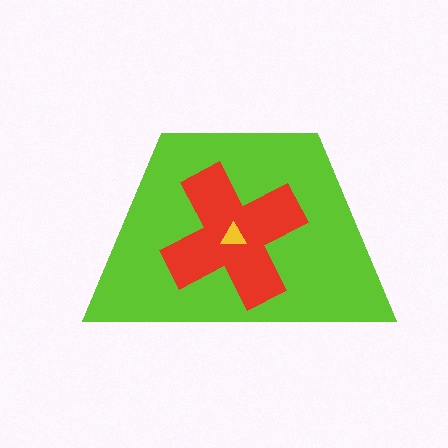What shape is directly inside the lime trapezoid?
The red cross.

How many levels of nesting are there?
3.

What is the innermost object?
The yellow triangle.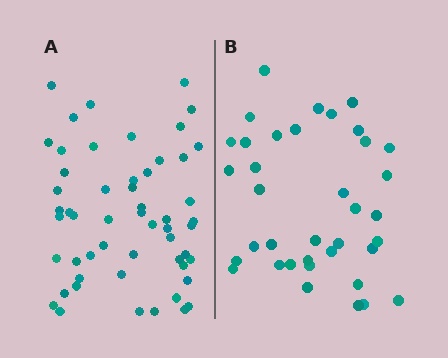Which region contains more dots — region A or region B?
Region A (the left region) has more dots.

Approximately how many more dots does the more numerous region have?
Region A has approximately 15 more dots than region B.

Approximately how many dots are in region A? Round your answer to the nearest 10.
About 50 dots. (The exact count is 54, which rounds to 50.)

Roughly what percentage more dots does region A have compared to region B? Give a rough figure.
About 45% more.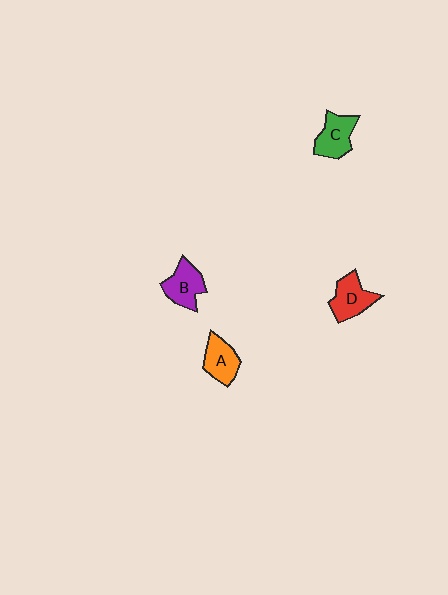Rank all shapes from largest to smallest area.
From largest to smallest: D (red), C (green), B (purple), A (orange).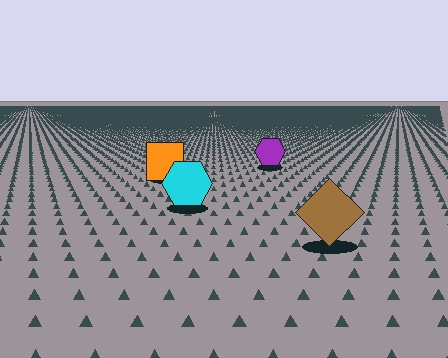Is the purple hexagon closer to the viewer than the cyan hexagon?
No. The cyan hexagon is closer — you can tell from the texture gradient: the ground texture is coarser near it.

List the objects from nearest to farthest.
From nearest to farthest: the brown diamond, the cyan hexagon, the orange square, the purple hexagon.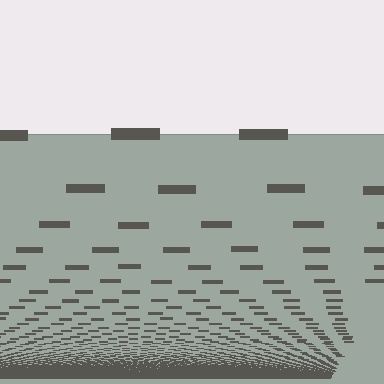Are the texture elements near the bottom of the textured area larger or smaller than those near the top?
Smaller. The gradient is inverted — elements near the bottom are smaller and denser.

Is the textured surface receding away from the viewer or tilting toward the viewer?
The surface appears to tilt toward the viewer. Texture elements get larger and sparser toward the top.